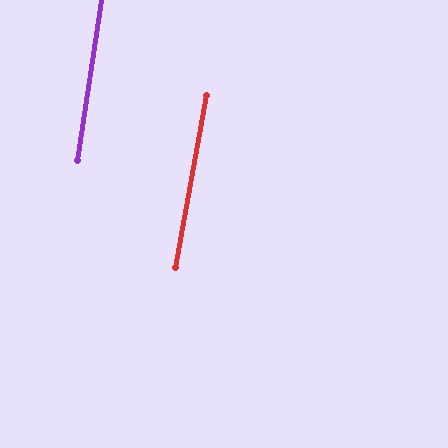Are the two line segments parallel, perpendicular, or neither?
Parallel — their directions differ by only 1.7°.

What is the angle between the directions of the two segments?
Approximately 2 degrees.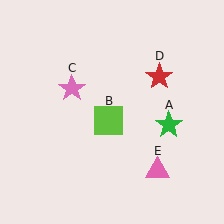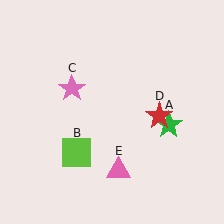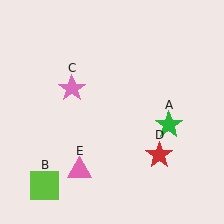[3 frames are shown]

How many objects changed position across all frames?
3 objects changed position: lime square (object B), red star (object D), pink triangle (object E).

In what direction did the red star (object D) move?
The red star (object D) moved down.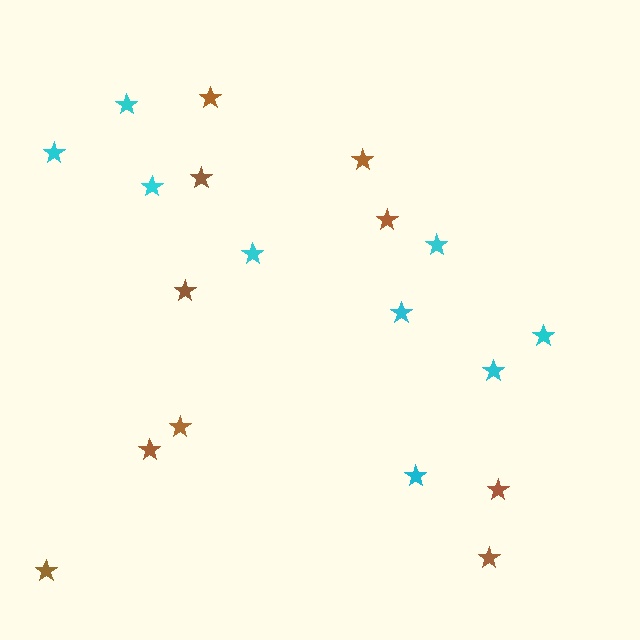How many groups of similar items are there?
There are 2 groups: one group of cyan stars (9) and one group of brown stars (10).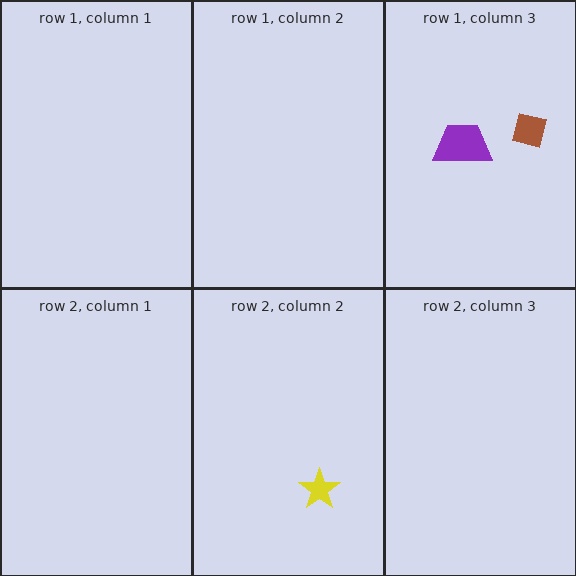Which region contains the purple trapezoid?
The row 1, column 3 region.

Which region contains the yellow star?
The row 2, column 2 region.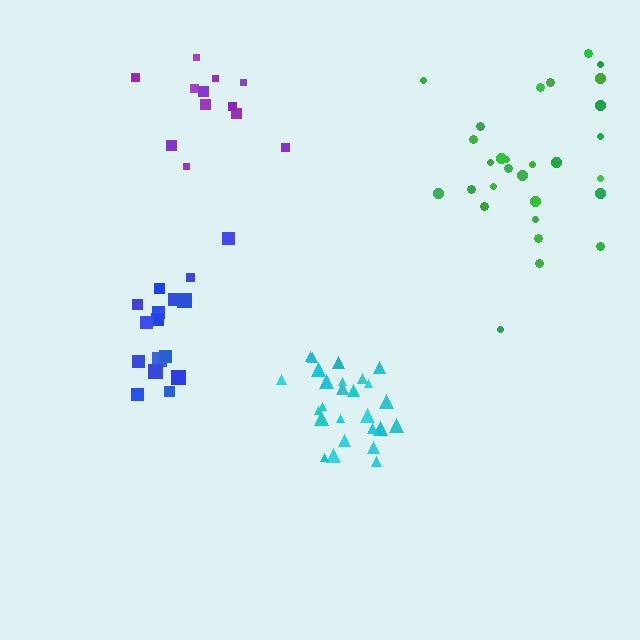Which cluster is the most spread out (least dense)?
Green.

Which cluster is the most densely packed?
Cyan.